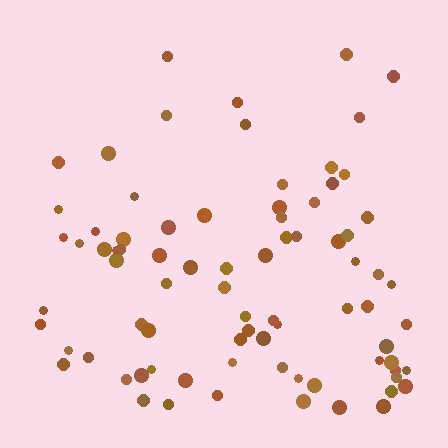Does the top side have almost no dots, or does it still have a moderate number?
Still a moderate number, just noticeably fewer than the bottom.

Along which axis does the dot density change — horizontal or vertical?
Vertical.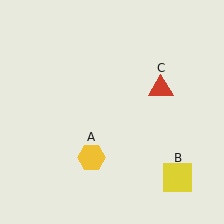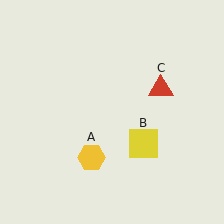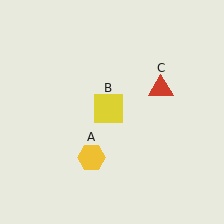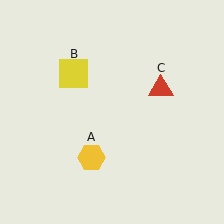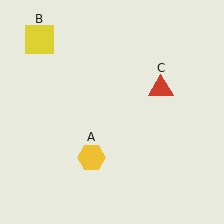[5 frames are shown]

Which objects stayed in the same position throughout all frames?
Yellow hexagon (object A) and red triangle (object C) remained stationary.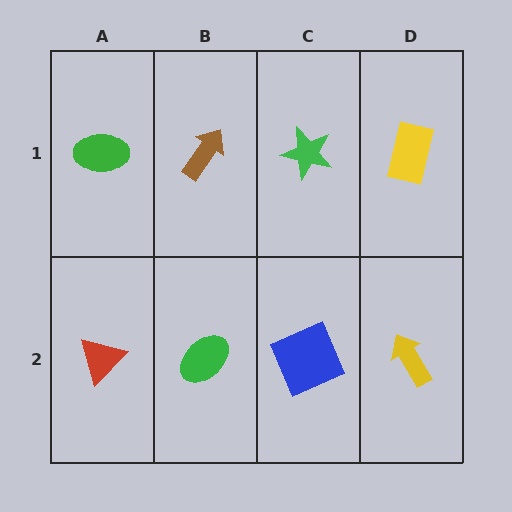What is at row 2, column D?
A yellow arrow.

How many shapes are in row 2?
4 shapes.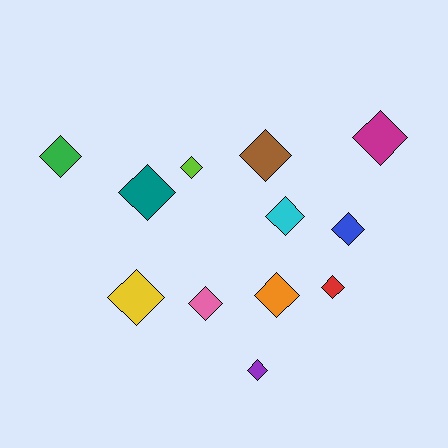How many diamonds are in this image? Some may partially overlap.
There are 12 diamonds.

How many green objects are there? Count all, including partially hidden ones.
There is 1 green object.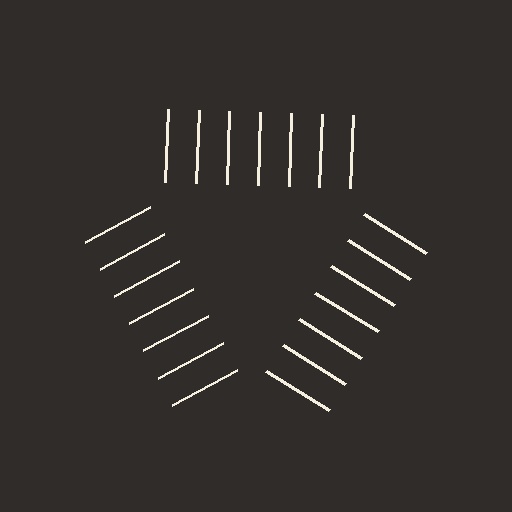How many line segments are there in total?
21 — 7 along each of the 3 edges.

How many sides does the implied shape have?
3 sides — the line-ends trace a triangle.